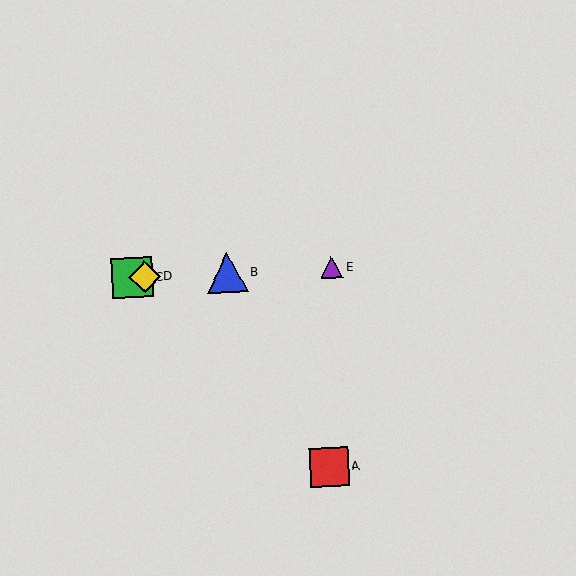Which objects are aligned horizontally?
Objects B, C, D, E are aligned horizontally.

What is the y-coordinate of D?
Object D is at y≈277.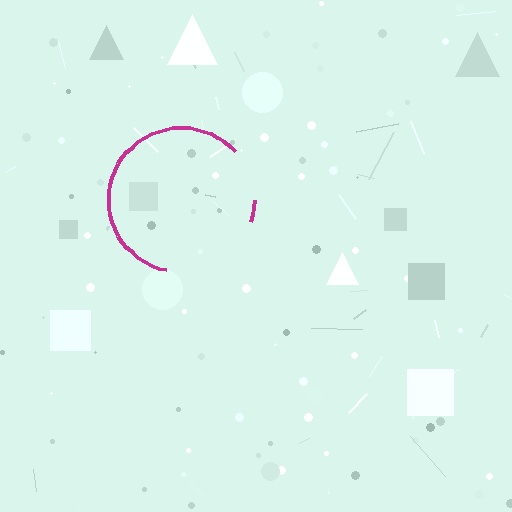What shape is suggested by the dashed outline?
The dashed outline suggests a circle.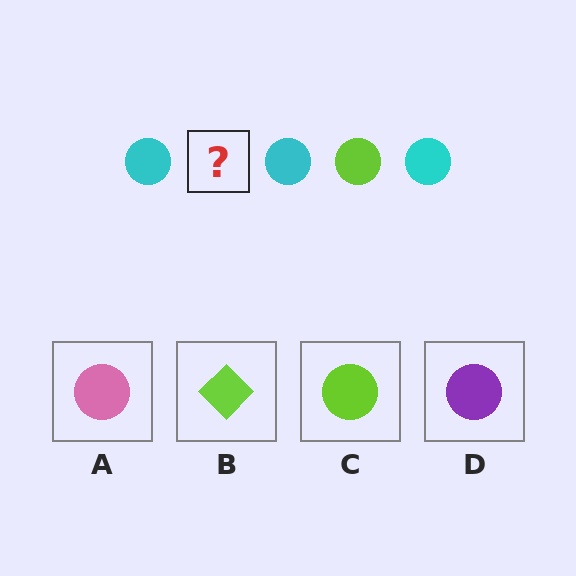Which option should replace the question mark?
Option C.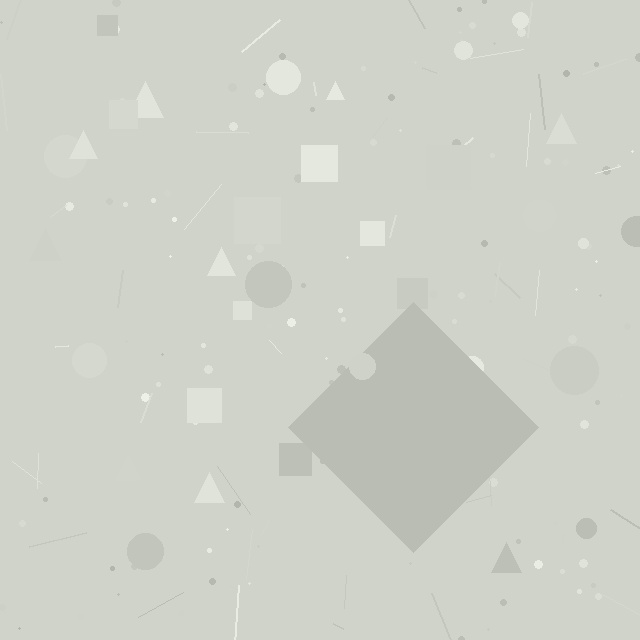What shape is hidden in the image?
A diamond is hidden in the image.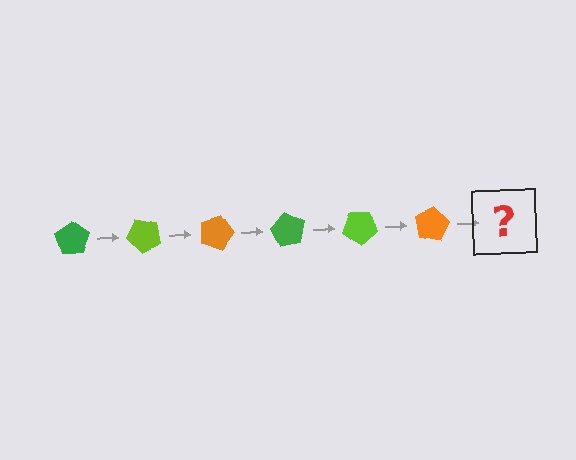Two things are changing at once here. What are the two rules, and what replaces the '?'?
The two rules are that it rotates 45 degrees each step and the color cycles through green, lime, and orange. The '?' should be a green pentagon, rotated 270 degrees from the start.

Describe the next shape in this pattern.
It should be a green pentagon, rotated 270 degrees from the start.